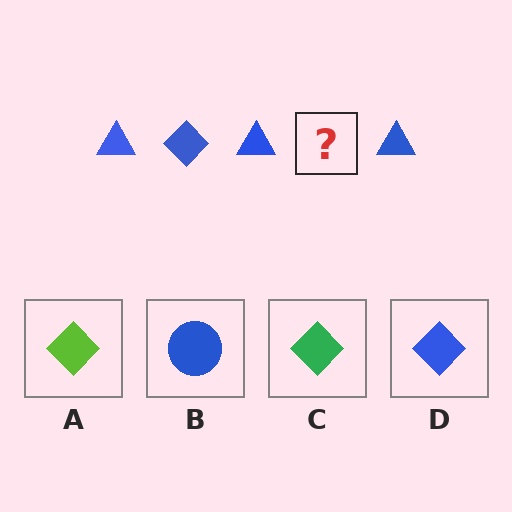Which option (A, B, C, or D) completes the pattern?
D.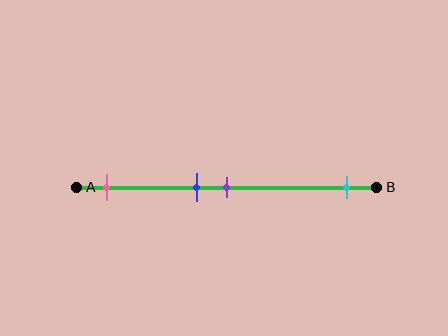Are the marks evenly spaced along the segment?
No, the marks are not evenly spaced.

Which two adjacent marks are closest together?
The blue and purple marks are the closest adjacent pair.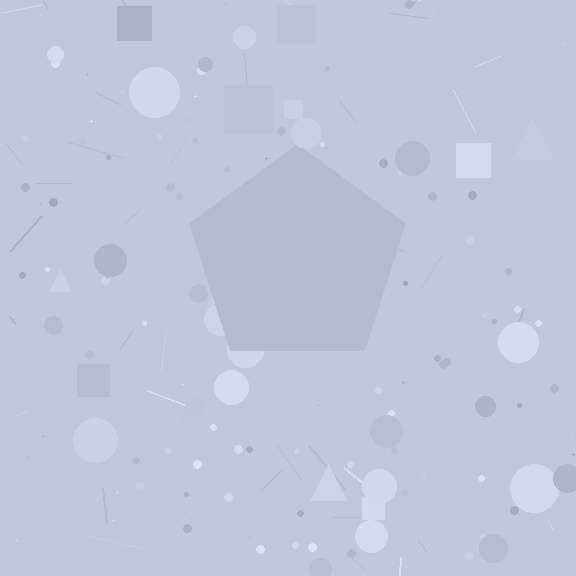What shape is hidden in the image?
A pentagon is hidden in the image.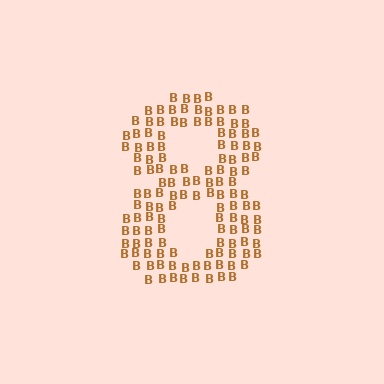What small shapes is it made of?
It is made of small letter B's.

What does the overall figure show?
The overall figure shows the digit 8.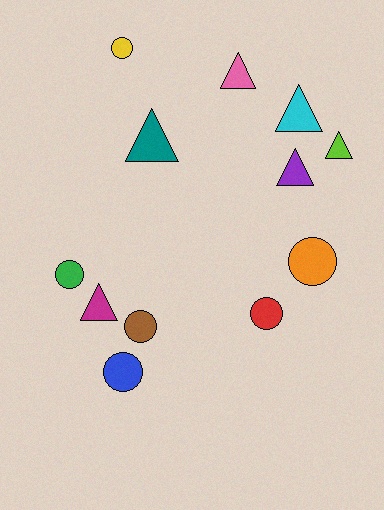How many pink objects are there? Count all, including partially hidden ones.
There is 1 pink object.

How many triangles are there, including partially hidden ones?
There are 6 triangles.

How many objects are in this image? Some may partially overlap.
There are 12 objects.